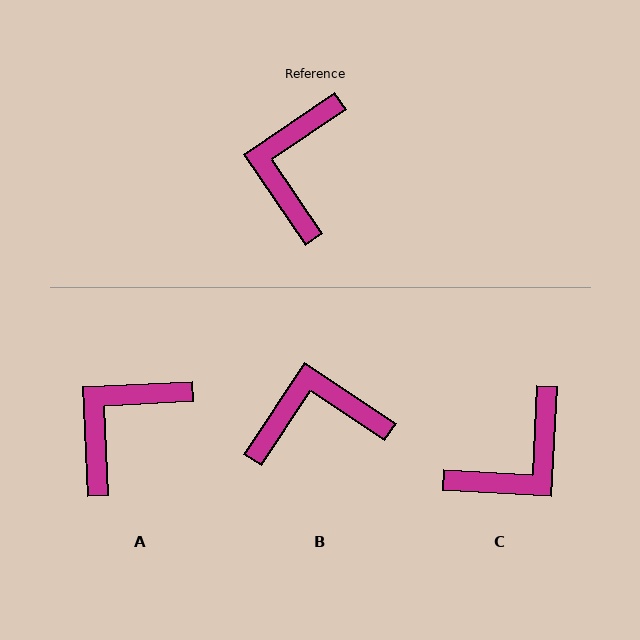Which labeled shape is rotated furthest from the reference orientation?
C, about 143 degrees away.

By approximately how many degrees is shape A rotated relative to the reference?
Approximately 31 degrees clockwise.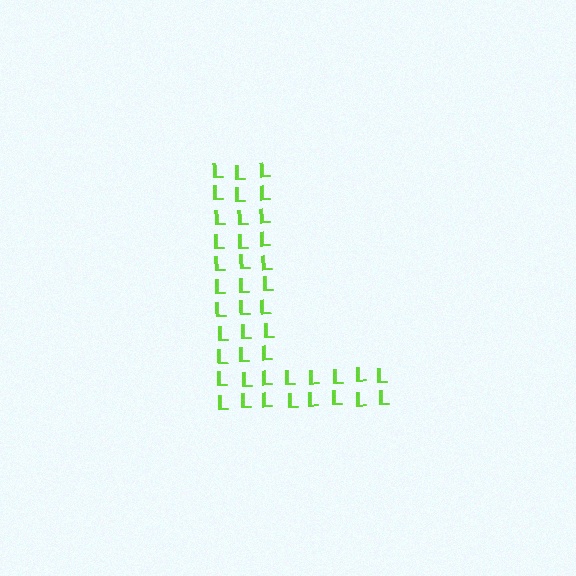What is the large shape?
The large shape is the letter L.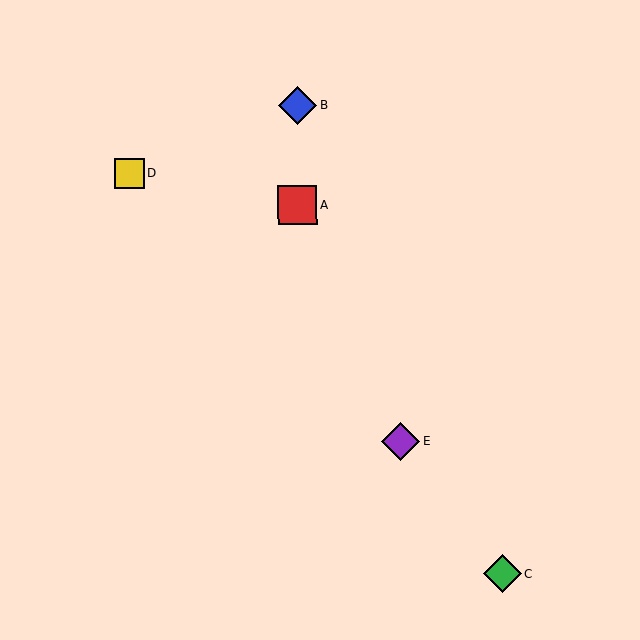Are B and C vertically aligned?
No, B is at x≈297 and C is at x≈502.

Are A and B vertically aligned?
Yes, both are at x≈298.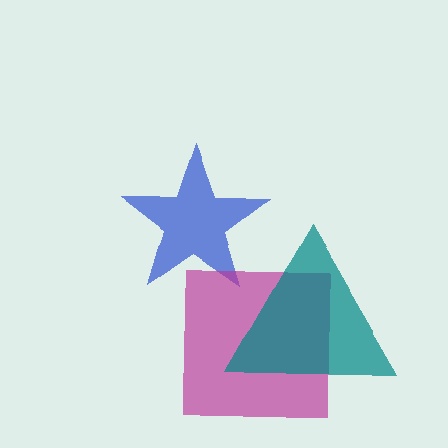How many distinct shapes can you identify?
There are 3 distinct shapes: a blue star, a magenta square, a teal triangle.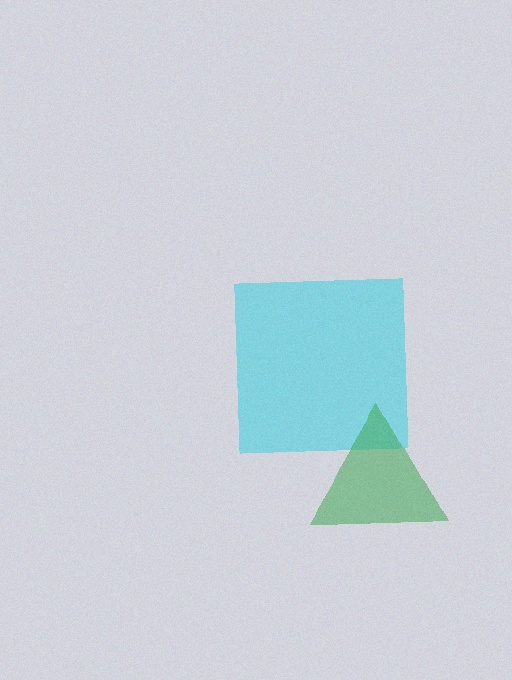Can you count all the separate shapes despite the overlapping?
Yes, there are 2 separate shapes.